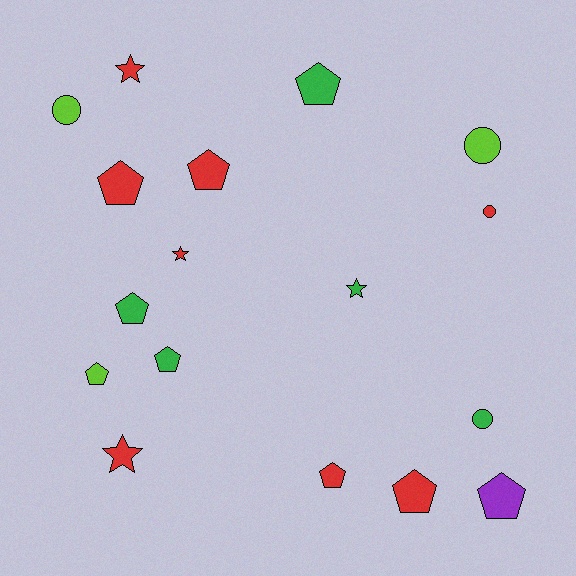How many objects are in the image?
There are 17 objects.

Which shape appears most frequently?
Pentagon, with 9 objects.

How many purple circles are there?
There are no purple circles.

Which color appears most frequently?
Red, with 8 objects.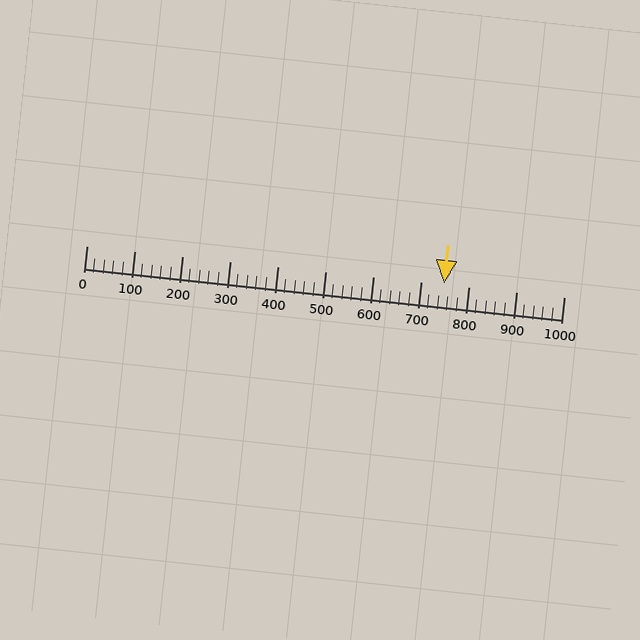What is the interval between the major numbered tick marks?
The major tick marks are spaced 100 units apart.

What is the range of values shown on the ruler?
The ruler shows values from 0 to 1000.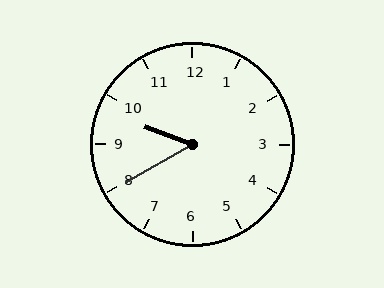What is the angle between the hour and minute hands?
Approximately 50 degrees.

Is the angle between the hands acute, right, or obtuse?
It is acute.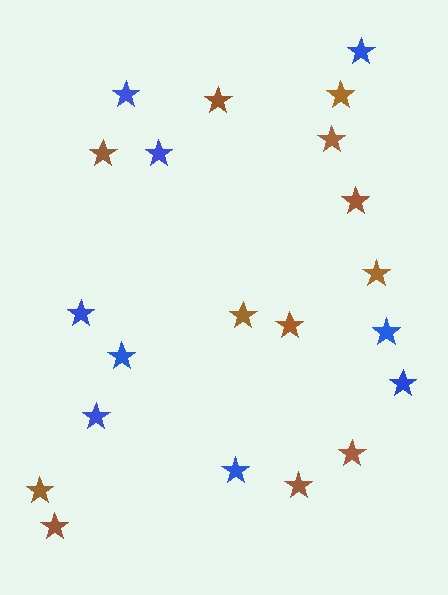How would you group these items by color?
There are 2 groups: one group of blue stars (9) and one group of brown stars (12).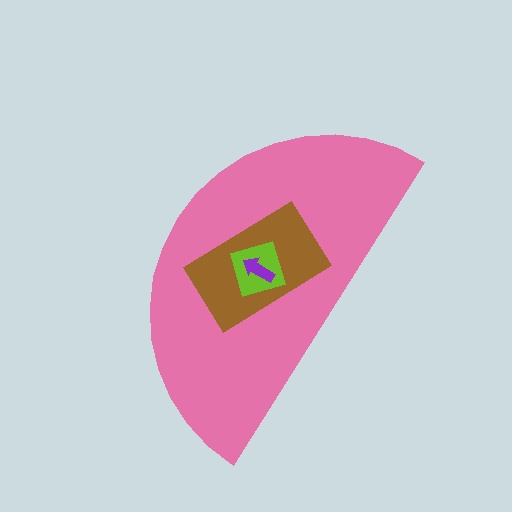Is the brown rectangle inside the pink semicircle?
Yes.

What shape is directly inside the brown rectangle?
The lime square.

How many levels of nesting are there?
4.